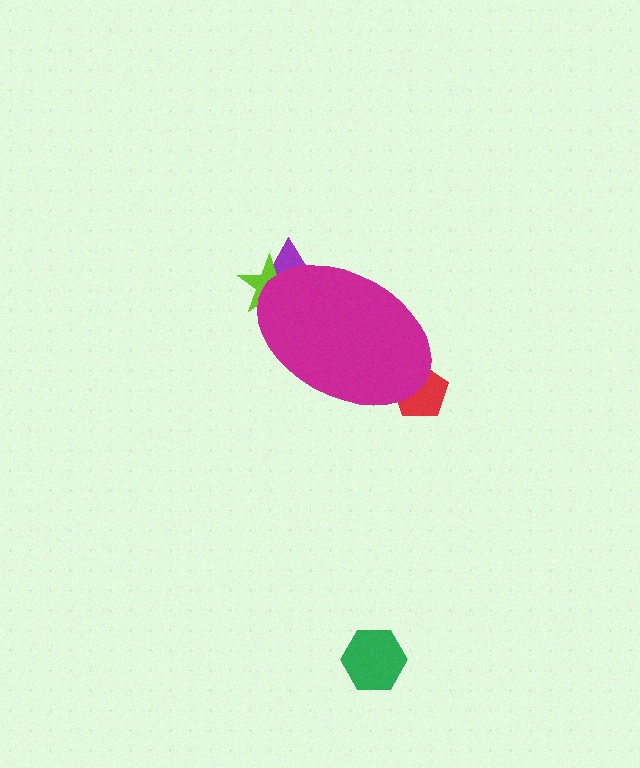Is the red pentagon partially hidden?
Yes, the red pentagon is partially hidden behind the magenta ellipse.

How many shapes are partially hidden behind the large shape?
3 shapes are partially hidden.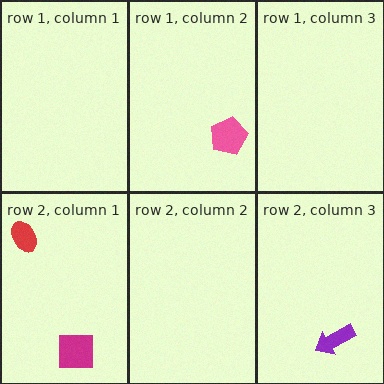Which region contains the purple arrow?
The row 2, column 3 region.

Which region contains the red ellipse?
The row 2, column 1 region.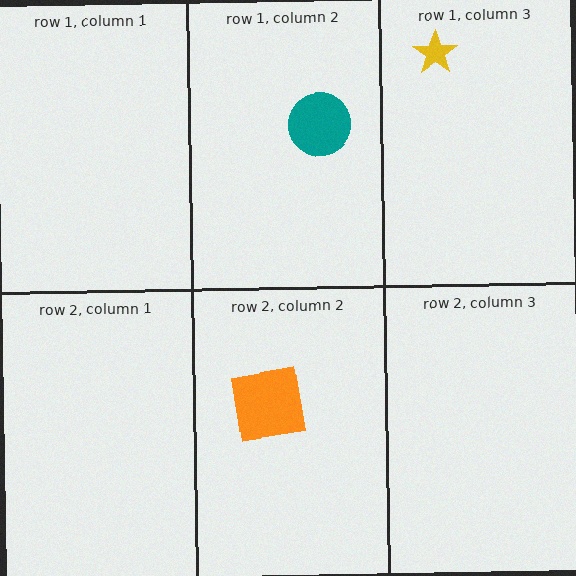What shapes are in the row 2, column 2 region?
The orange square.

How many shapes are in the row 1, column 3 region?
1.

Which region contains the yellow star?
The row 1, column 3 region.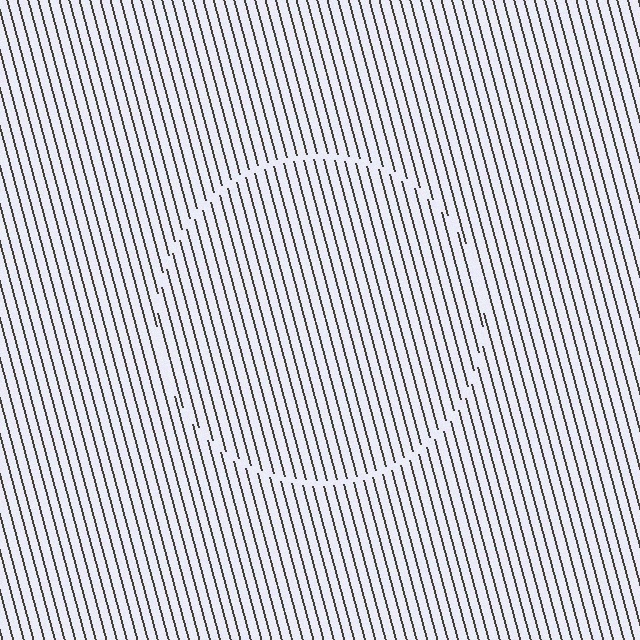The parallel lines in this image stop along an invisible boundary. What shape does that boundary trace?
An illusory circle. The interior of the shape contains the same grating, shifted by half a period — the contour is defined by the phase discontinuity where line-ends from the inner and outer gratings abut.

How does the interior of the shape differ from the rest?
The interior of the shape contains the same grating, shifted by half a period — the contour is defined by the phase discontinuity where line-ends from the inner and outer gratings abut.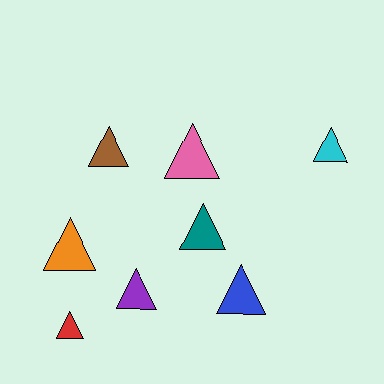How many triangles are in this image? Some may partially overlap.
There are 8 triangles.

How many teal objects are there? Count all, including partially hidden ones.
There is 1 teal object.